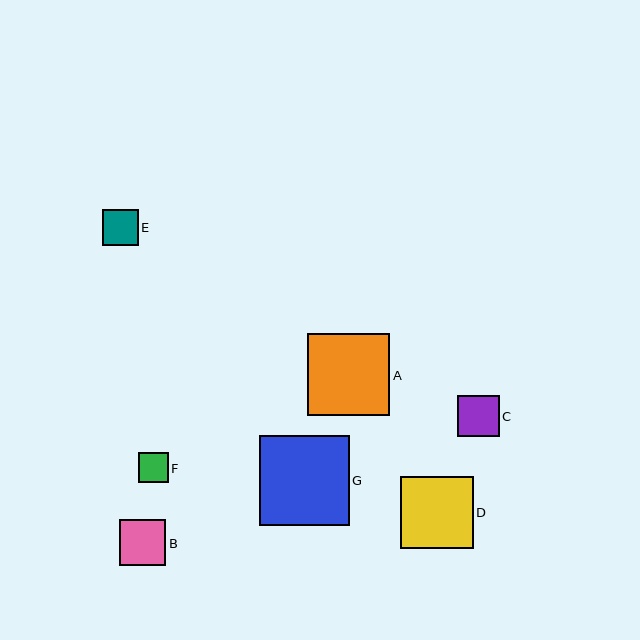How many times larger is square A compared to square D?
Square A is approximately 1.1 times the size of square D.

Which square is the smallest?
Square F is the smallest with a size of approximately 30 pixels.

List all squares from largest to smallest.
From largest to smallest: G, A, D, B, C, E, F.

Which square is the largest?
Square G is the largest with a size of approximately 90 pixels.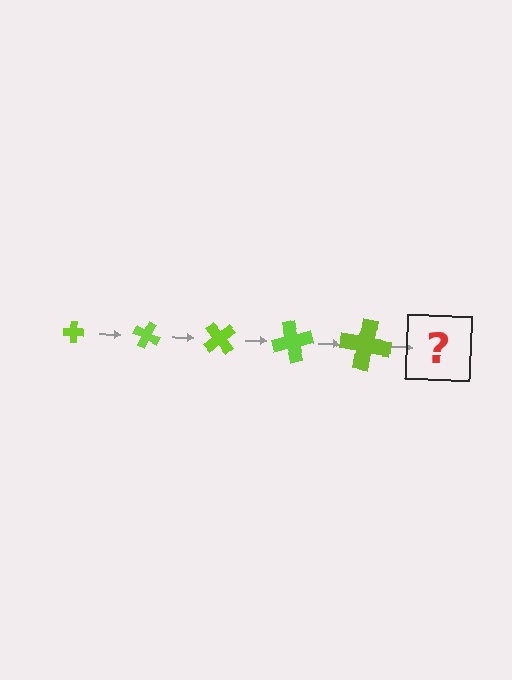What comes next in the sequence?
The next element should be a cross, larger than the previous one and rotated 125 degrees from the start.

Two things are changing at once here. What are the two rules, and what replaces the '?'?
The two rules are that the cross grows larger each step and it rotates 25 degrees each step. The '?' should be a cross, larger than the previous one and rotated 125 degrees from the start.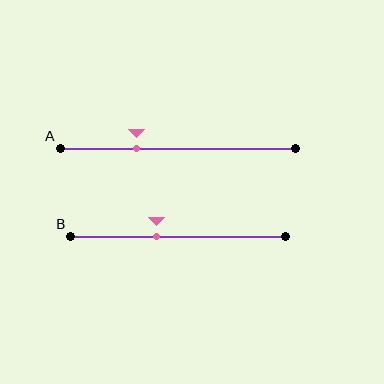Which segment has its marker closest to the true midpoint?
Segment B has its marker closest to the true midpoint.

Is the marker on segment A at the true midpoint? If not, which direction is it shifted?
No, the marker on segment A is shifted to the left by about 17% of the segment length.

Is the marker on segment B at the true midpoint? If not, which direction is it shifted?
No, the marker on segment B is shifted to the left by about 10% of the segment length.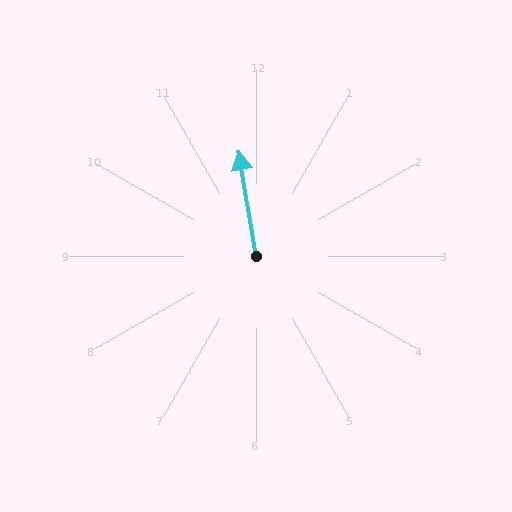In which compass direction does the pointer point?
North.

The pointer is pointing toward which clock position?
Roughly 12 o'clock.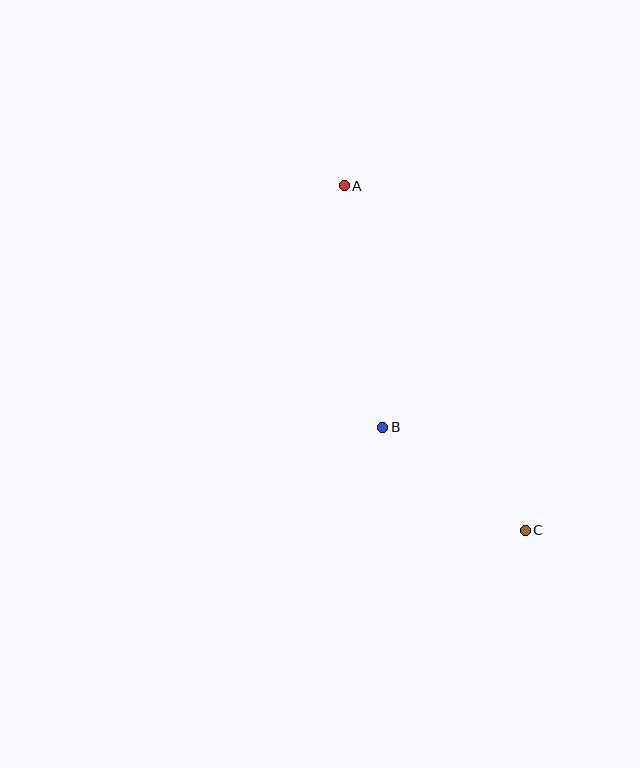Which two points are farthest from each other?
Points A and C are farthest from each other.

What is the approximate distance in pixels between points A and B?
The distance between A and B is approximately 244 pixels.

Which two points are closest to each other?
Points B and C are closest to each other.